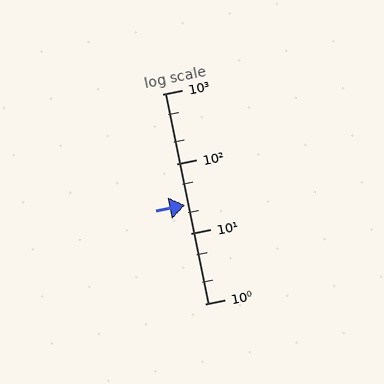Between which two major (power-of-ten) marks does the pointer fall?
The pointer is between 10 and 100.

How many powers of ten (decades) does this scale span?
The scale spans 3 decades, from 1 to 1000.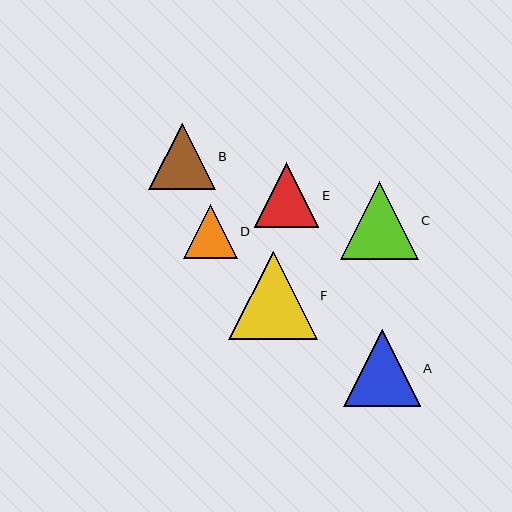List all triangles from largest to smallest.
From largest to smallest: F, C, A, B, E, D.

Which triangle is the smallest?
Triangle D is the smallest with a size of approximately 54 pixels.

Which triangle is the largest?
Triangle F is the largest with a size of approximately 88 pixels.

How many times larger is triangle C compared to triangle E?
Triangle C is approximately 1.2 times the size of triangle E.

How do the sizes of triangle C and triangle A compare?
Triangle C and triangle A are approximately the same size.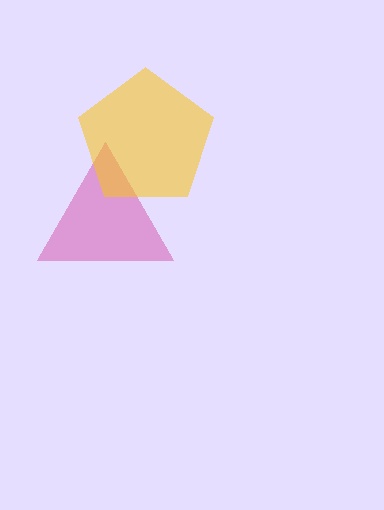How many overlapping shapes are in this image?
There are 2 overlapping shapes in the image.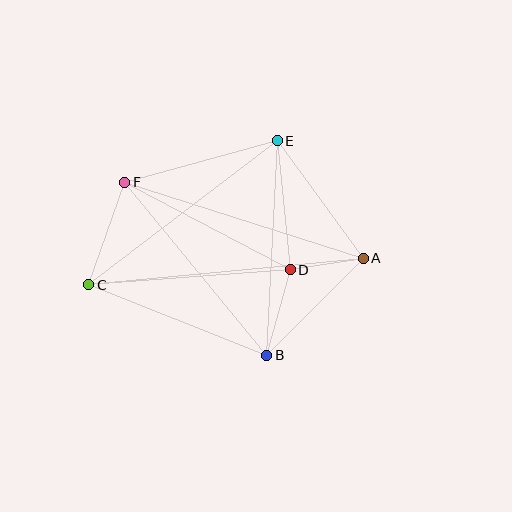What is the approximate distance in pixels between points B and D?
The distance between B and D is approximately 88 pixels.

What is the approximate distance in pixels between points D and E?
The distance between D and E is approximately 129 pixels.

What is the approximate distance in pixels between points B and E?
The distance between B and E is approximately 214 pixels.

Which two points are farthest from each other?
Points A and C are farthest from each other.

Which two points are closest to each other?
Points A and D are closest to each other.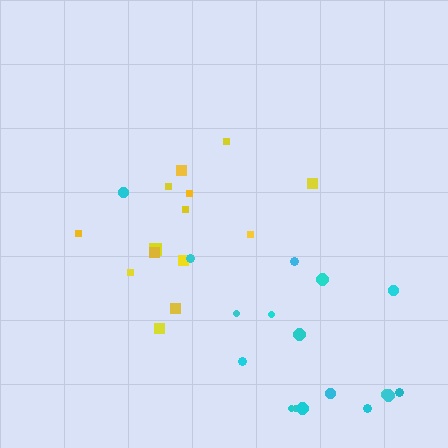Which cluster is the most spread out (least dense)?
Cyan.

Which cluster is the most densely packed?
Yellow.